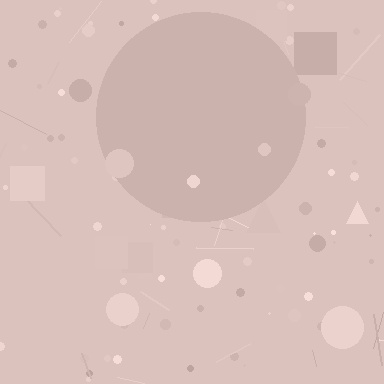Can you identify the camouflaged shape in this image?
The camouflaged shape is a circle.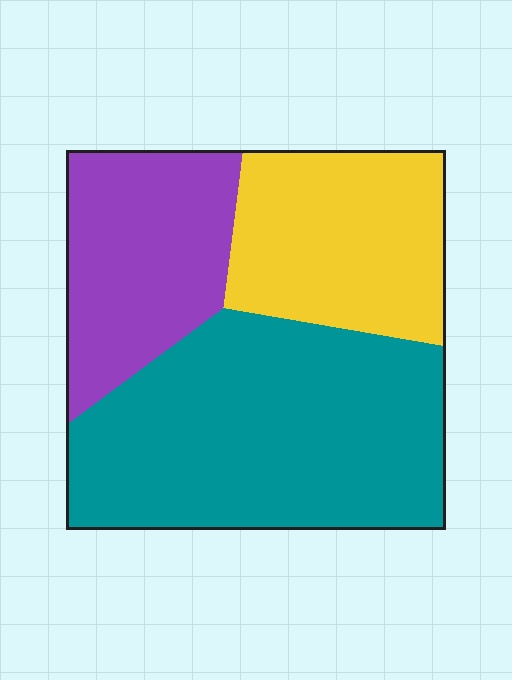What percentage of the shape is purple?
Purple takes up less than a quarter of the shape.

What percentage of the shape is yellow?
Yellow covers about 25% of the shape.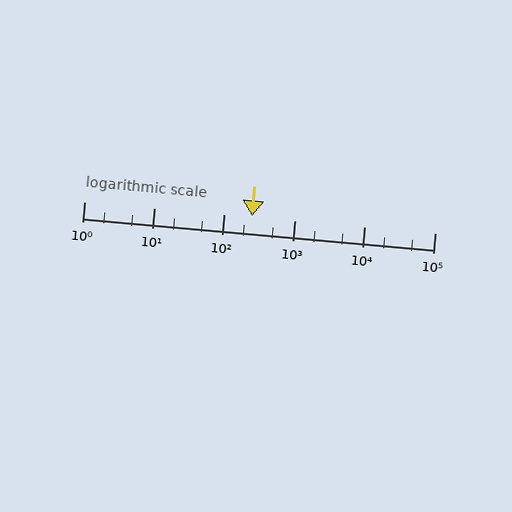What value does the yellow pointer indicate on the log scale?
The pointer indicates approximately 250.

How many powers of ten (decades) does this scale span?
The scale spans 5 decades, from 1 to 100000.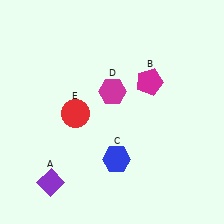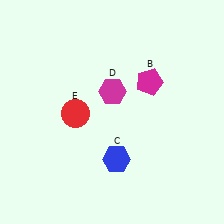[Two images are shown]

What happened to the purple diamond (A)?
The purple diamond (A) was removed in Image 2. It was in the bottom-left area of Image 1.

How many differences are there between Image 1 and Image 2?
There is 1 difference between the two images.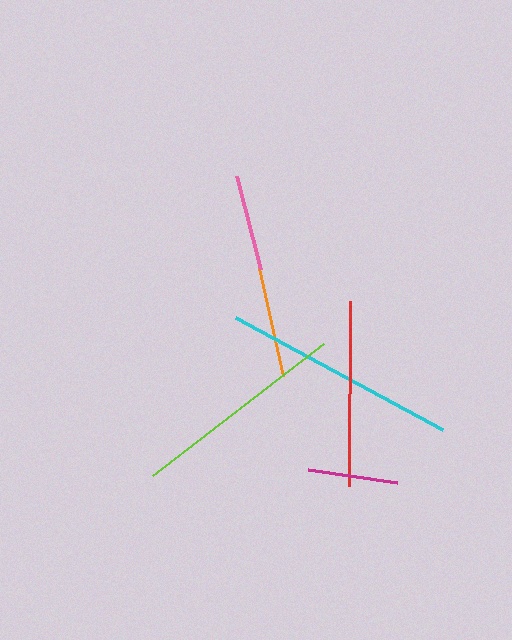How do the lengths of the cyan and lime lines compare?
The cyan and lime lines are approximately the same length.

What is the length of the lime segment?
The lime segment is approximately 216 pixels long.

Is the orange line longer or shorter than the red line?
The red line is longer than the orange line.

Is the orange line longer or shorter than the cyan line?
The cyan line is longer than the orange line.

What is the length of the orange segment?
The orange segment is approximately 111 pixels long.